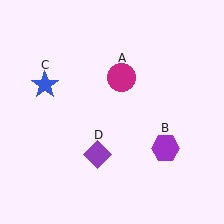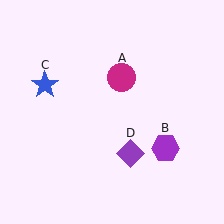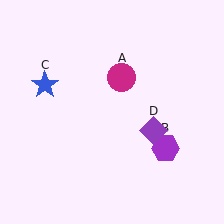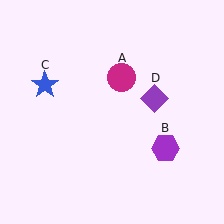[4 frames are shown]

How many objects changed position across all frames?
1 object changed position: purple diamond (object D).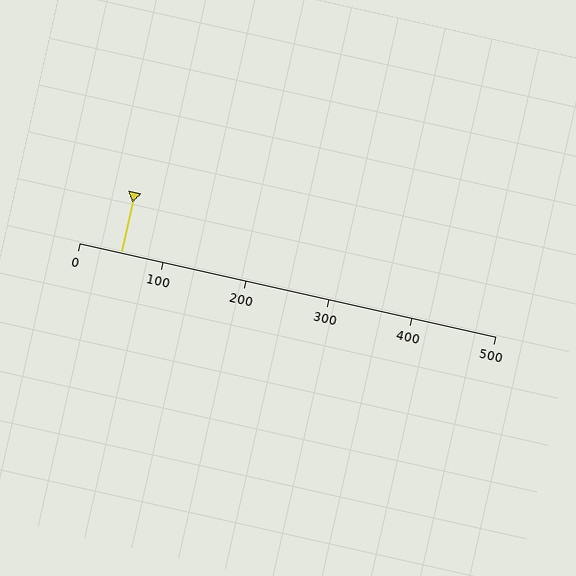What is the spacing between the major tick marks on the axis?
The major ticks are spaced 100 apart.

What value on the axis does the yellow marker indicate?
The marker indicates approximately 50.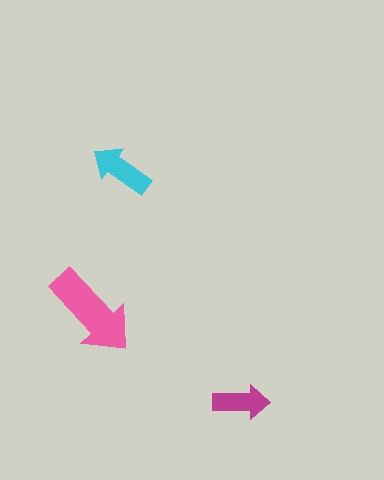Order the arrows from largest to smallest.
the pink one, the cyan one, the magenta one.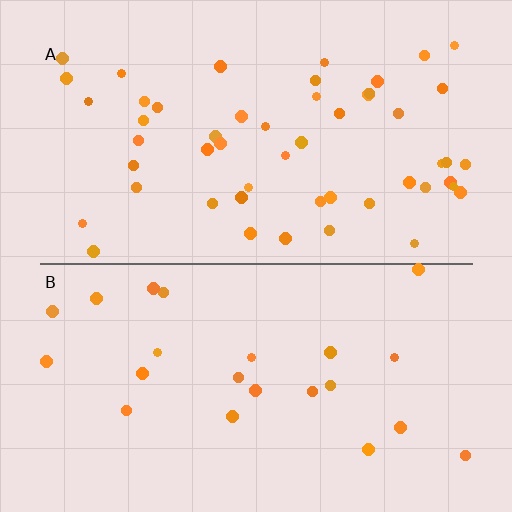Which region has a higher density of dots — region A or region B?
A (the top).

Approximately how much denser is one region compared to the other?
Approximately 2.3× — region A over region B.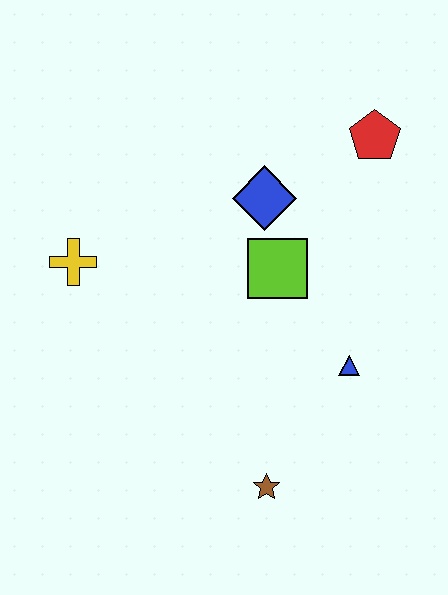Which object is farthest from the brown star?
The red pentagon is farthest from the brown star.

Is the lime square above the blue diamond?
No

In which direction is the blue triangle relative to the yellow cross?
The blue triangle is to the right of the yellow cross.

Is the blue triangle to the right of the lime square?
Yes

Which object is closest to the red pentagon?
The blue diamond is closest to the red pentagon.